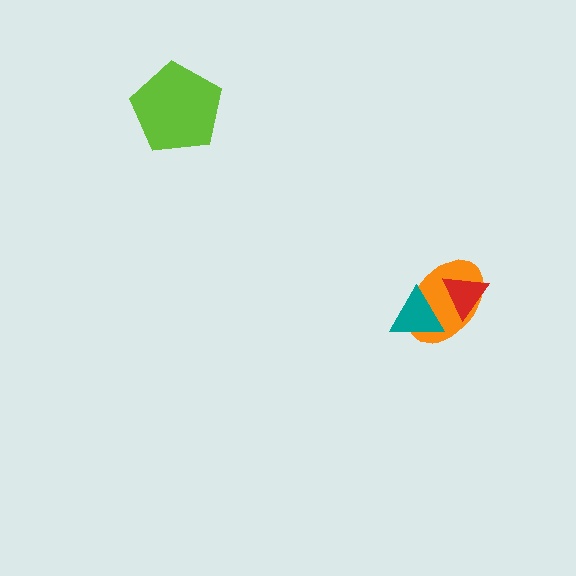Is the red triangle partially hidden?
Yes, it is partially covered by another shape.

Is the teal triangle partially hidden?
No, no other shape covers it.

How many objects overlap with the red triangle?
2 objects overlap with the red triangle.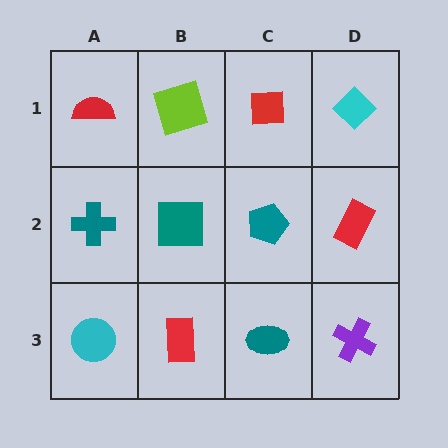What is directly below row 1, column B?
A teal square.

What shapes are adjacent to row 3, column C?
A teal pentagon (row 2, column C), a red rectangle (row 3, column B), a purple cross (row 3, column D).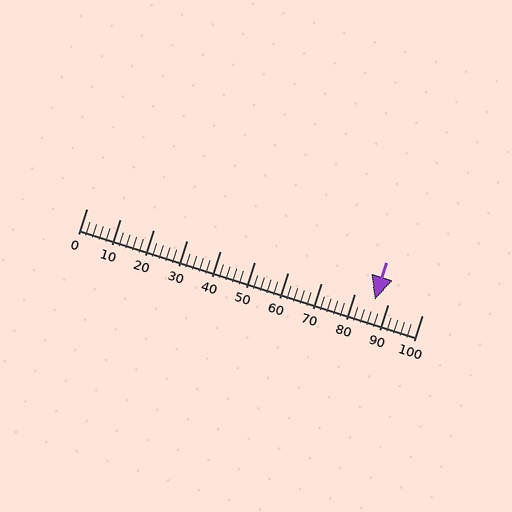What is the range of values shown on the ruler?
The ruler shows values from 0 to 100.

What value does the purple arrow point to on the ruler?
The purple arrow points to approximately 86.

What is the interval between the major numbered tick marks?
The major tick marks are spaced 10 units apart.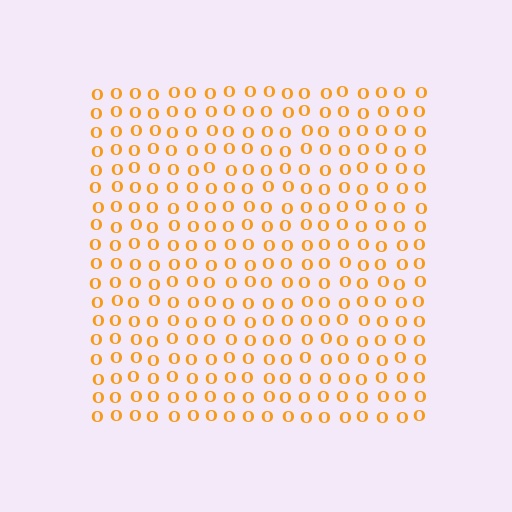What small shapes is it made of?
It is made of small letter O's.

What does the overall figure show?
The overall figure shows a square.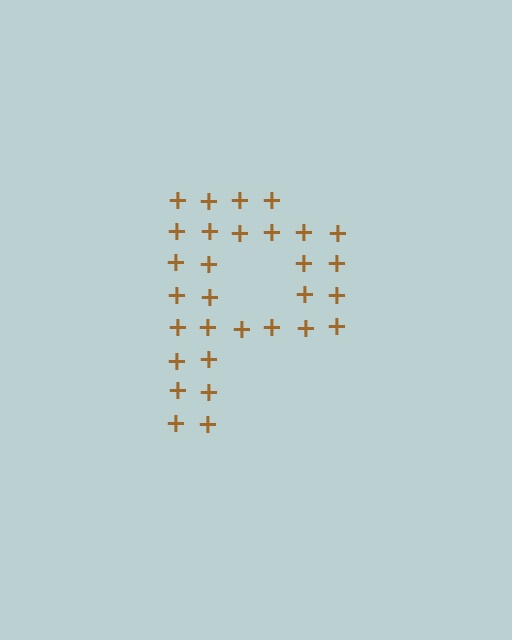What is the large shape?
The large shape is the letter P.